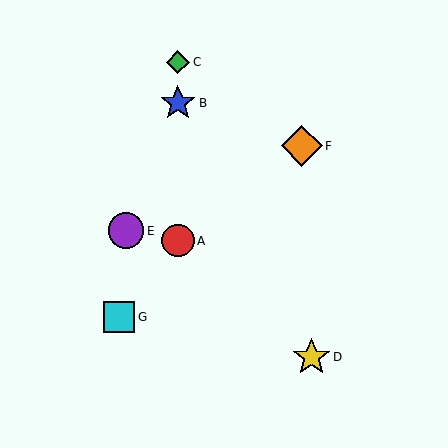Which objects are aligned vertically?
Objects A, B, C are aligned vertically.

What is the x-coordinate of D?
Object D is at x≈312.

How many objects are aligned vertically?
3 objects (A, B, C) are aligned vertically.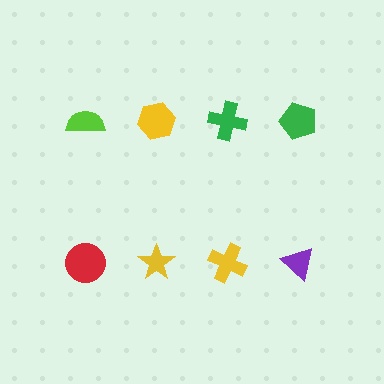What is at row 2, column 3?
A yellow cross.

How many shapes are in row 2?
4 shapes.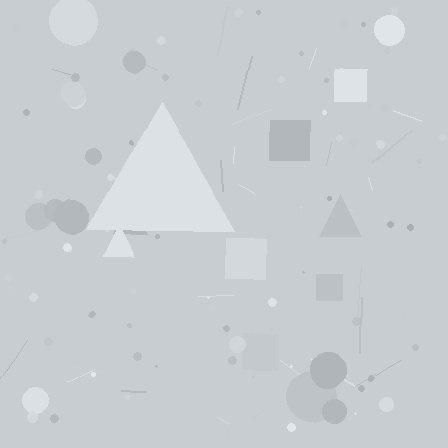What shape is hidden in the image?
A triangle is hidden in the image.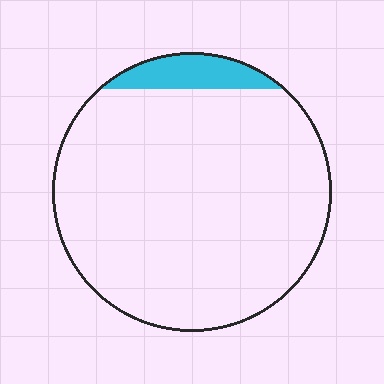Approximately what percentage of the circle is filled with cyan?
Approximately 10%.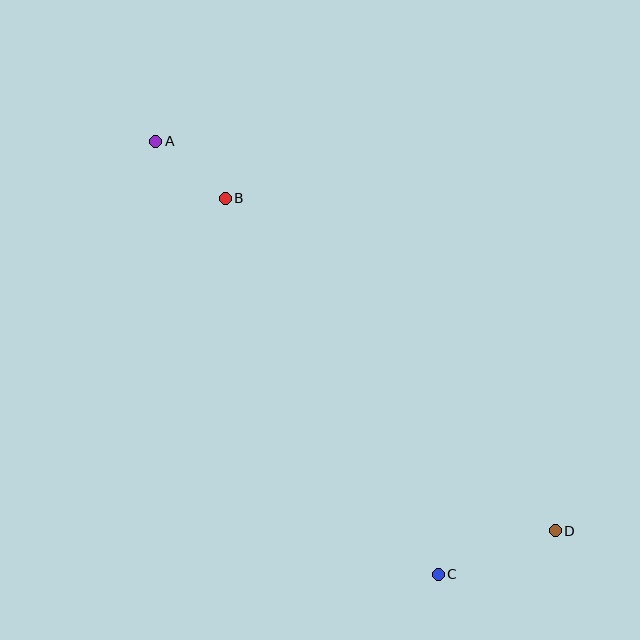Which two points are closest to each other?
Points A and B are closest to each other.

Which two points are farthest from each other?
Points A and D are farthest from each other.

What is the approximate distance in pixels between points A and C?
The distance between A and C is approximately 517 pixels.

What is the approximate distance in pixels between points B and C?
The distance between B and C is approximately 433 pixels.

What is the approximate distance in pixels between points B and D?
The distance between B and D is approximately 469 pixels.